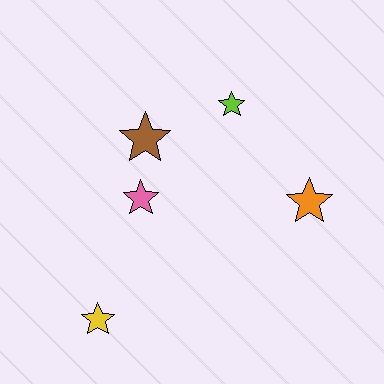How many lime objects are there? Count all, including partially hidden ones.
There is 1 lime object.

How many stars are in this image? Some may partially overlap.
There are 5 stars.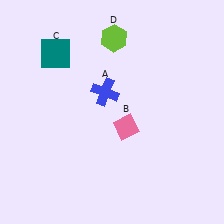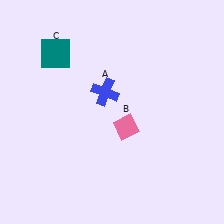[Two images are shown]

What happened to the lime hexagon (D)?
The lime hexagon (D) was removed in Image 2. It was in the top-right area of Image 1.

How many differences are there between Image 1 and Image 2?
There is 1 difference between the two images.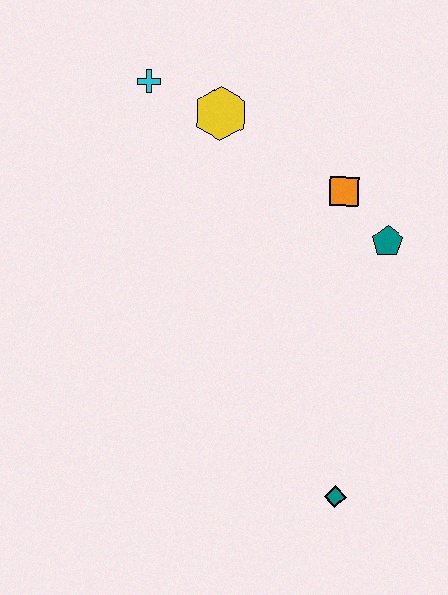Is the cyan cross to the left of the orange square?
Yes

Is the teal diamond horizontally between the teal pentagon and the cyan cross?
Yes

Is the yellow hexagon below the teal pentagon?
No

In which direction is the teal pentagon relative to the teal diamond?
The teal pentagon is above the teal diamond.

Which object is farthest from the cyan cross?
The teal diamond is farthest from the cyan cross.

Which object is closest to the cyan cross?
The yellow hexagon is closest to the cyan cross.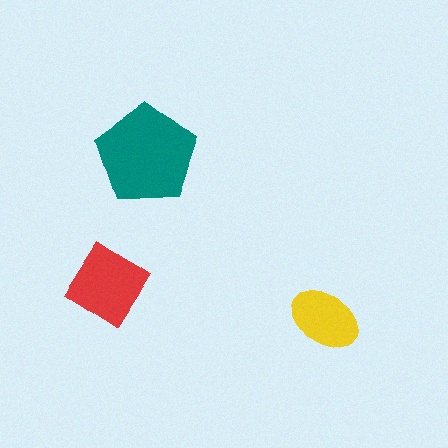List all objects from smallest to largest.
The yellow ellipse, the red diamond, the teal pentagon.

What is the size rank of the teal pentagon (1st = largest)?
1st.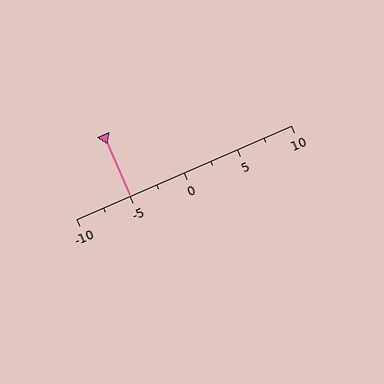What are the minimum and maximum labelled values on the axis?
The axis runs from -10 to 10.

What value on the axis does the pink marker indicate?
The marker indicates approximately -5.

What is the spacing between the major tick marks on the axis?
The major ticks are spaced 5 apart.